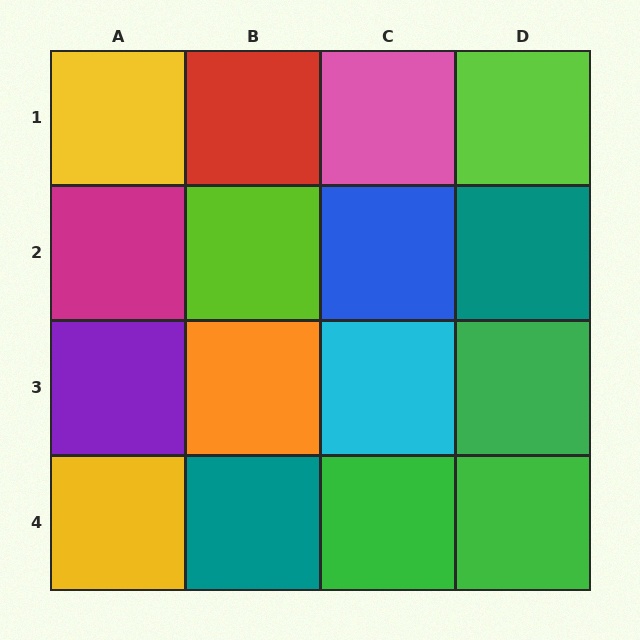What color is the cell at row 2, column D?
Teal.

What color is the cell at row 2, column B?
Lime.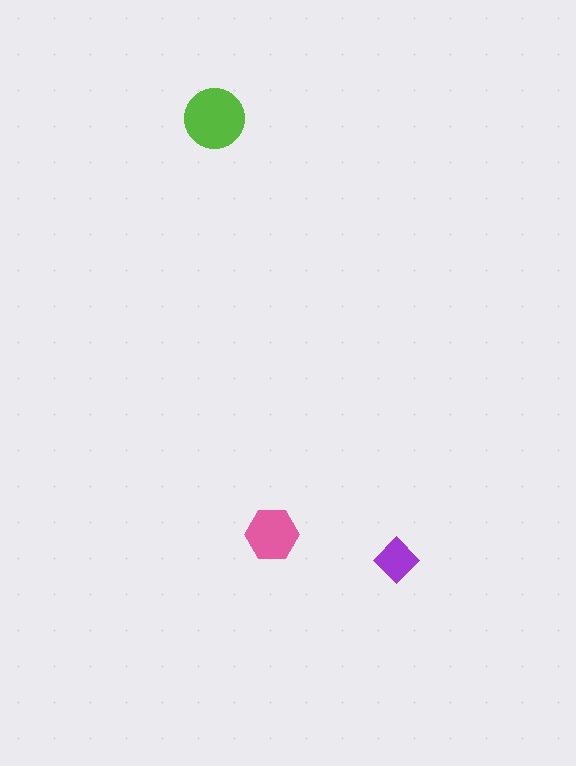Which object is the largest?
The lime circle.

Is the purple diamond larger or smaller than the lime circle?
Smaller.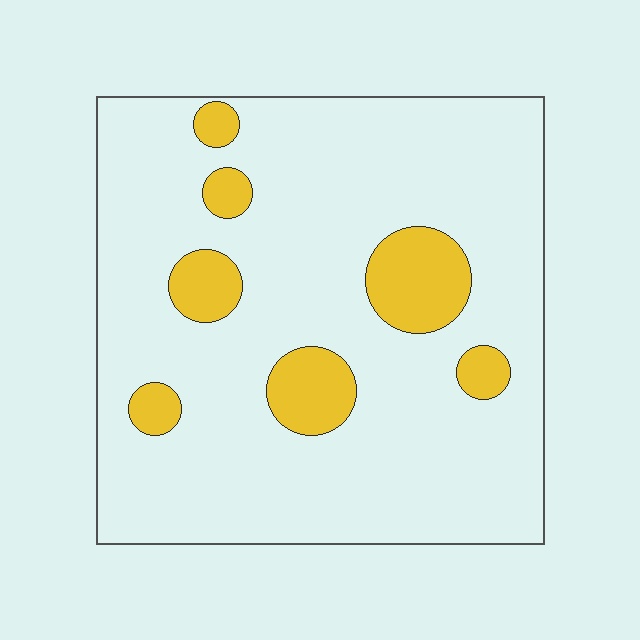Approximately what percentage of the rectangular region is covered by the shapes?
Approximately 15%.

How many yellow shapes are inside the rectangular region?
7.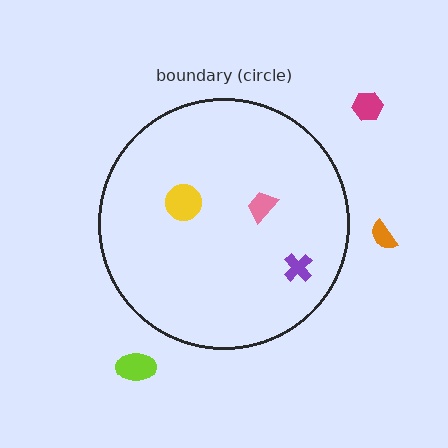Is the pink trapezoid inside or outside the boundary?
Inside.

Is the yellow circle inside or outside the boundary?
Inside.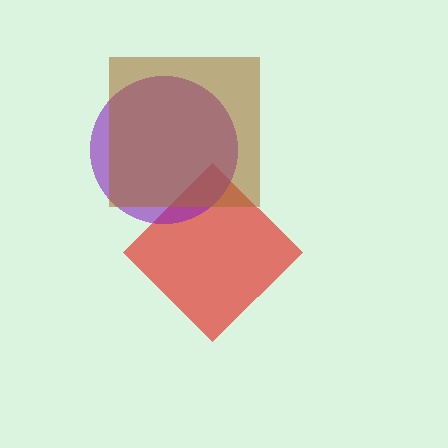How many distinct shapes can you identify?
There are 3 distinct shapes: a red diamond, a purple circle, a brown square.